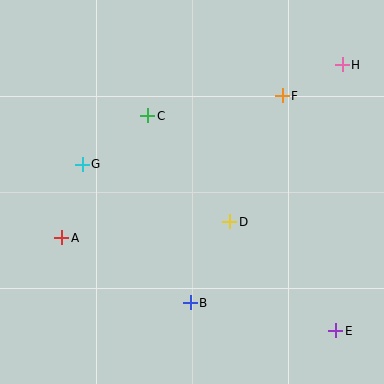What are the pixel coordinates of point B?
Point B is at (190, 303).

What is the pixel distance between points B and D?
The distance between B and D is 90 pixels.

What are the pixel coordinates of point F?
Point F is at (282, 96).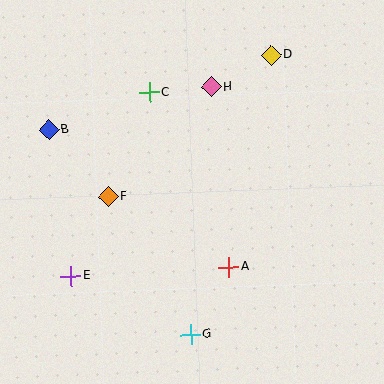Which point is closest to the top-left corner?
Point B is closest to the top-left corner.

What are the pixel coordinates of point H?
Point H is at (211, 87).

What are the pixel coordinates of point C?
Point C is at (149, 92).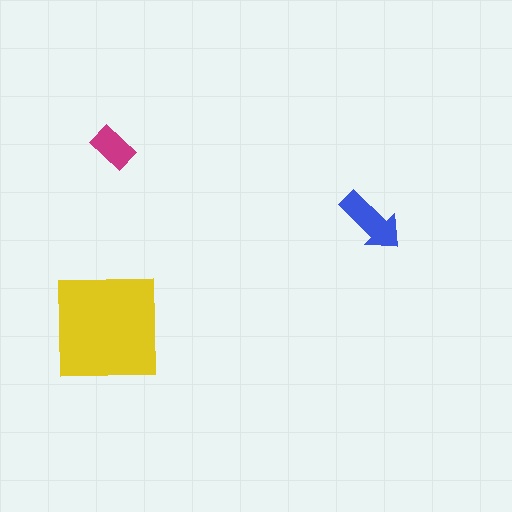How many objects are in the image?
There are 3 objects in the image.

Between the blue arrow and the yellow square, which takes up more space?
The yellow square.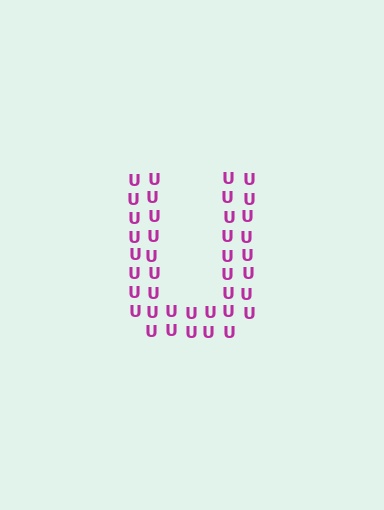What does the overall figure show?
The overall figure shows the letter U.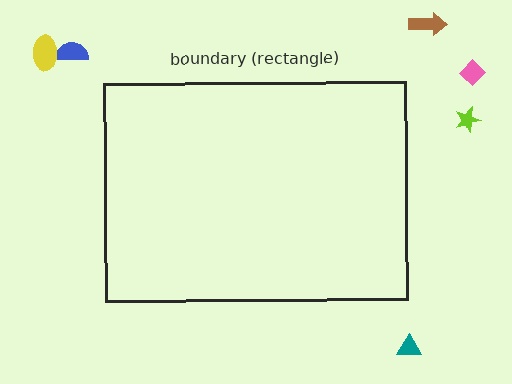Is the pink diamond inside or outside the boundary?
Outside.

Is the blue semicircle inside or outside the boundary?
Outside.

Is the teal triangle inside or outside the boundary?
Outside.